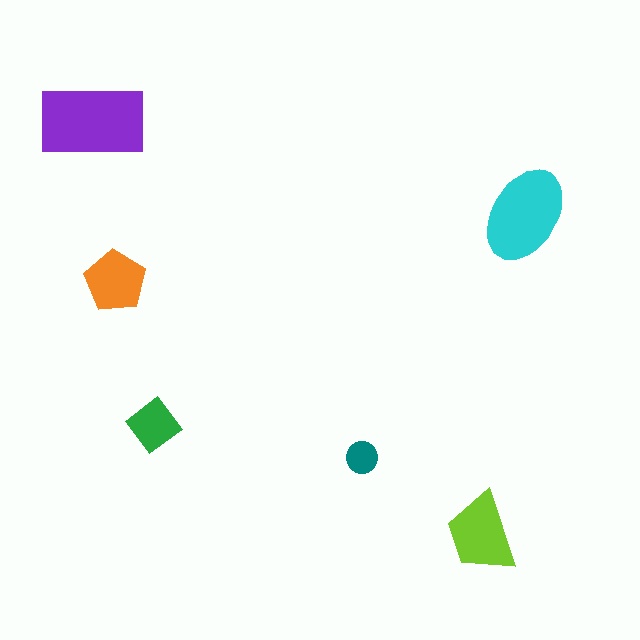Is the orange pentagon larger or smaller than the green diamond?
Larger.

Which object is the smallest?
The teal circle.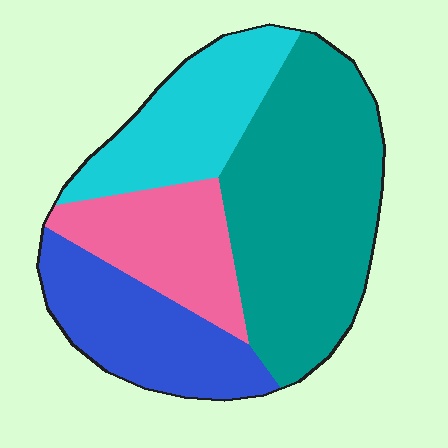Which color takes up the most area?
Teal, at roughly 40%.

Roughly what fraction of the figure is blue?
Blue takes up between a sixth and a third of the figure.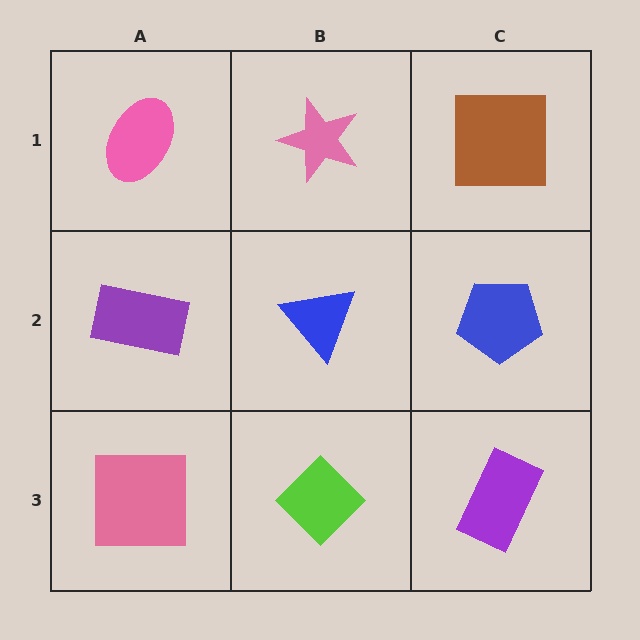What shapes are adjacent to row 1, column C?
A blue pentagon (row 2, column C), a pink star (row 1, column B).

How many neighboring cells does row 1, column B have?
3.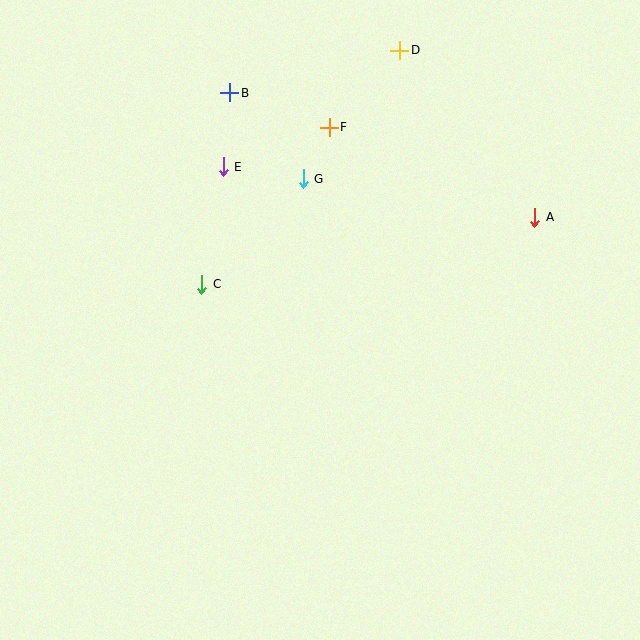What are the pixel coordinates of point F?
Point F is at (329, 127).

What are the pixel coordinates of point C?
Point C is at (202, 284).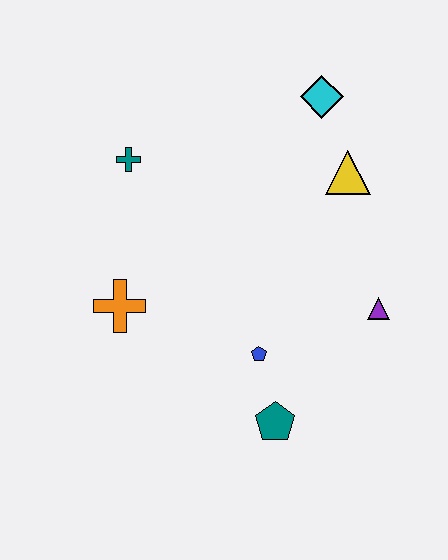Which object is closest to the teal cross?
The orange cross is closest to the teal cross.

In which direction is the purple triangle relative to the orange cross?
The purple triangle is to the right of the orange cross.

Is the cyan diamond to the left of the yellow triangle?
Yes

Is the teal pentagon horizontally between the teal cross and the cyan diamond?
Yes